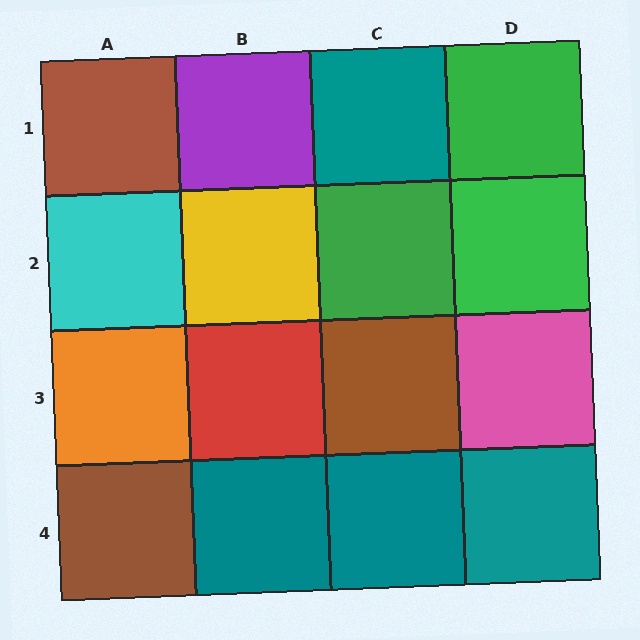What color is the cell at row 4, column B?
Teal.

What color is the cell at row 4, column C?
Teal.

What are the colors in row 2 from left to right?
Cyan, yellow, green, green.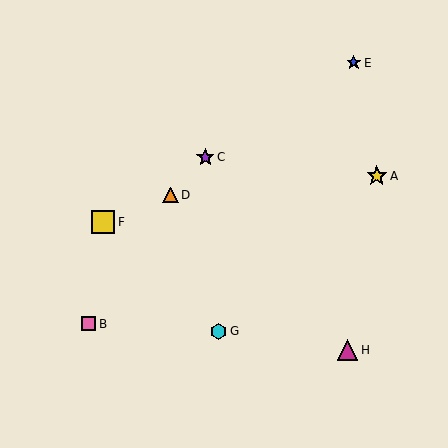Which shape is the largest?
The yellow square (labeled F) is the largest.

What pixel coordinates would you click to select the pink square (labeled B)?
Click at (89, 324) to select the pink square B.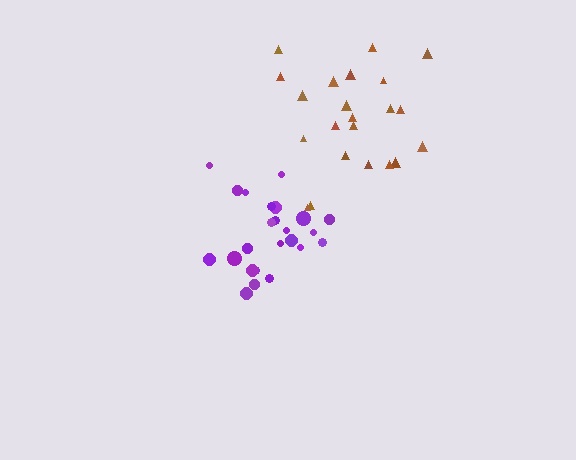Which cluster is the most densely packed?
Purple.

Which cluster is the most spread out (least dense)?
Brown.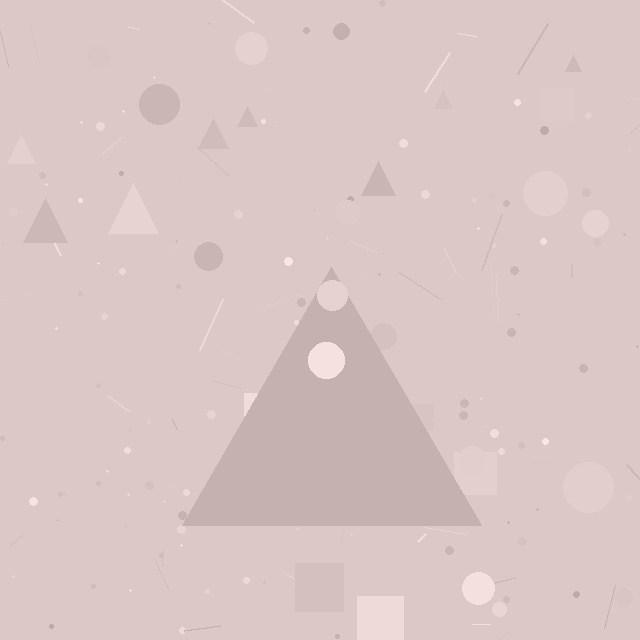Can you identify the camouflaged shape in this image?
The camouflaged shape is a triangle.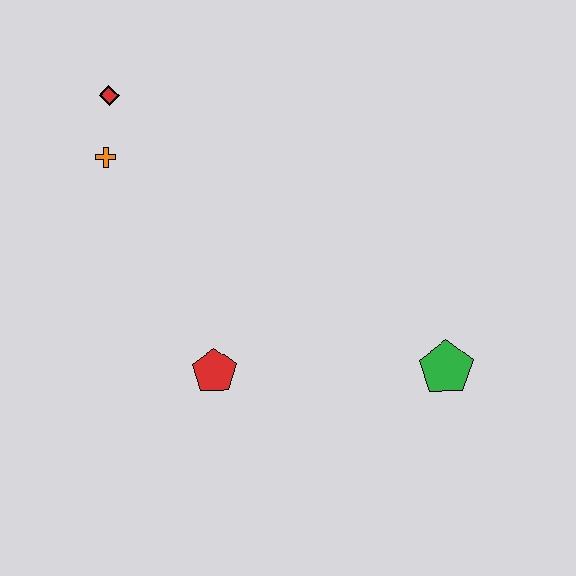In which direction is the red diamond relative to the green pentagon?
The red diamond is to the left of the green pentagon.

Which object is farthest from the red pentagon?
The red diamond is farthest from the red pentagon.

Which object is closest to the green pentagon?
The red pentagon is closest to the green pentagon.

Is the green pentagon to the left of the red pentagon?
No